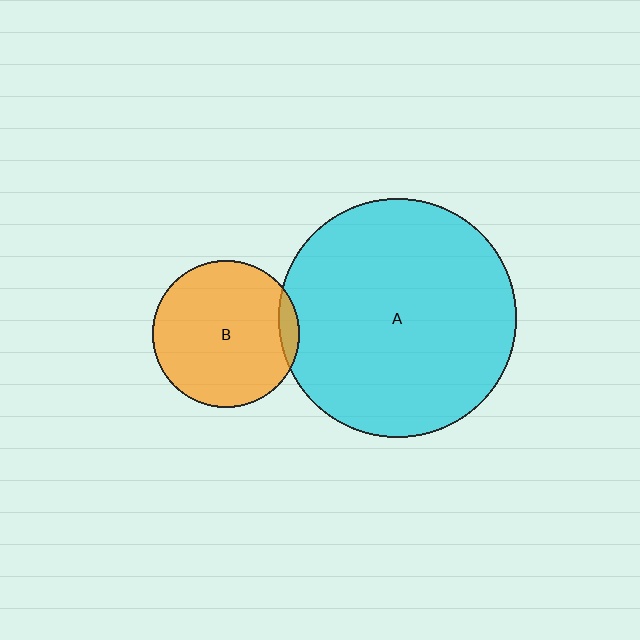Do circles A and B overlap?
Yes.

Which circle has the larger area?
Circle A (cyan).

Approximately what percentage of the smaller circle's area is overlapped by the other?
Approximately 5%.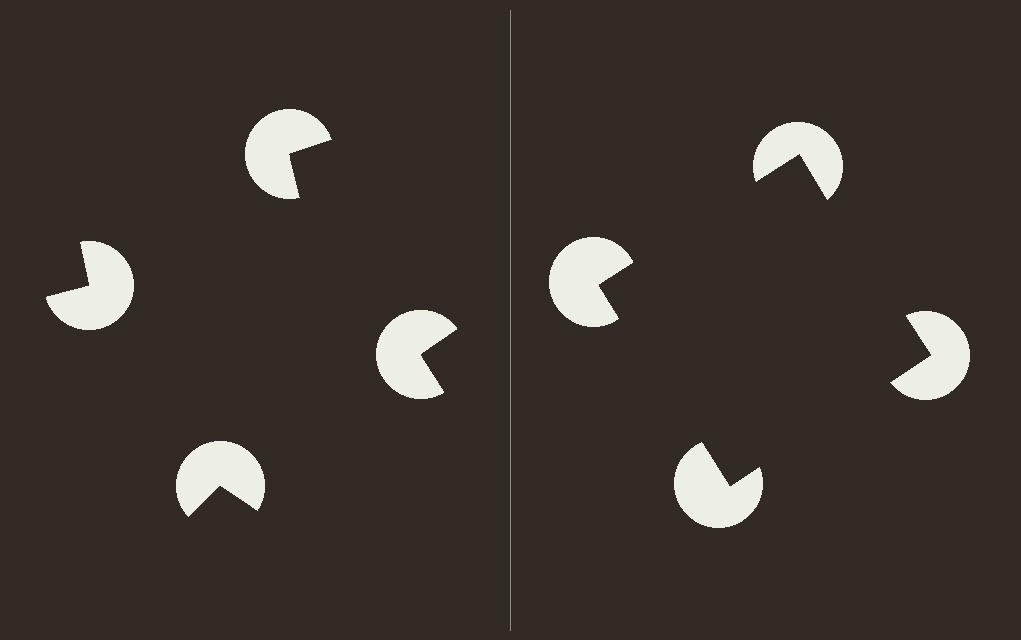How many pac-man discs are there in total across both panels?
8 — 4 on each side.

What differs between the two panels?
The pac-man discs are positioned identically on both sides; only the wedge orientations differ. On the right they align to a square; on the left they are misaligned.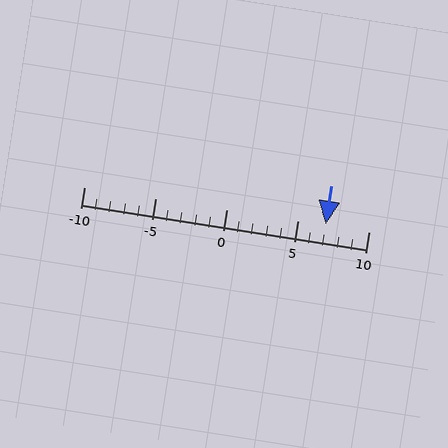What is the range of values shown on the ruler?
The ruler shows values from -10 to 10.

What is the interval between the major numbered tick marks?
The major tick marks are spaced 5 units apart.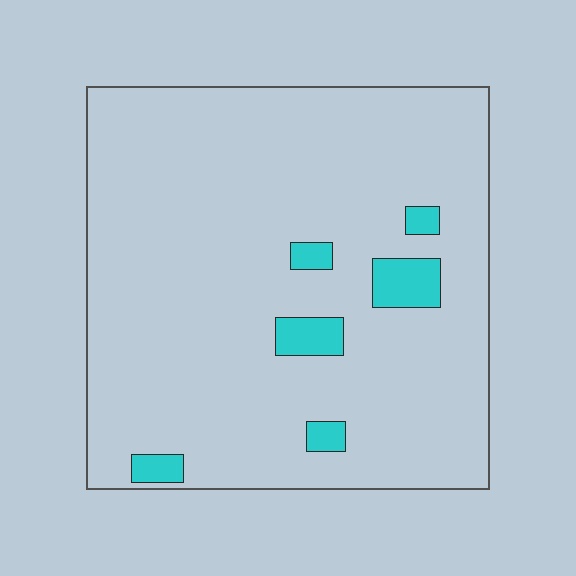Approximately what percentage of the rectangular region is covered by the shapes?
Approximately 5%.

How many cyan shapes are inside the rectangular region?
6.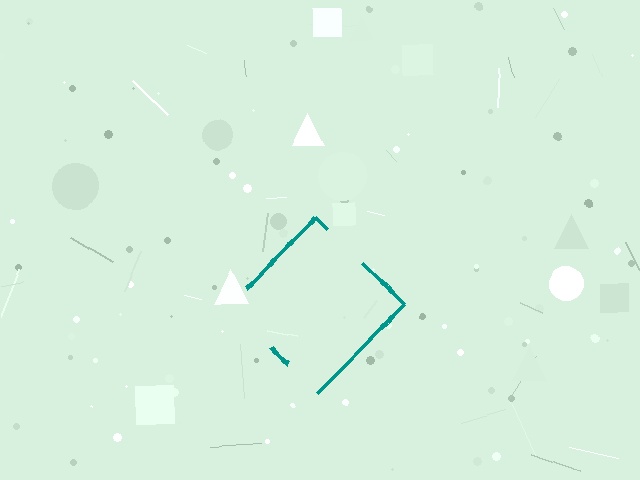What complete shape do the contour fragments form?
The contour fragments form a diamond.